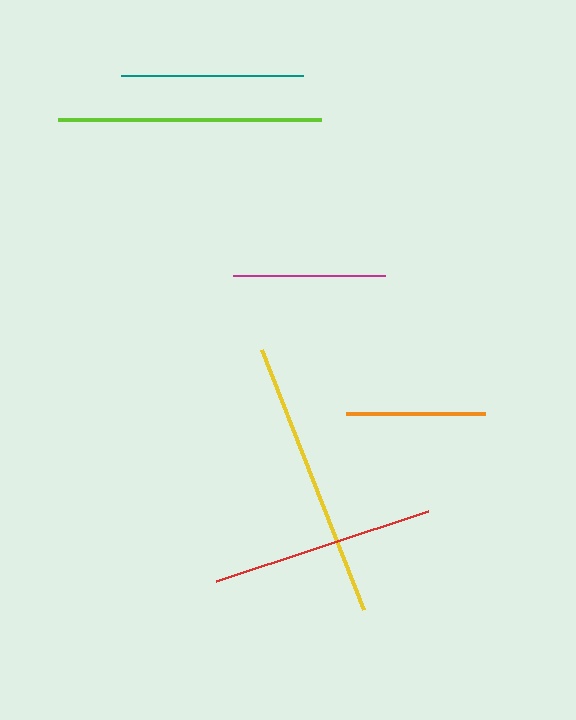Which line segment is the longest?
The yellow line is the longest at approximately 280 pixels.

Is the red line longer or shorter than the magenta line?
The red line is longer than the magenta line.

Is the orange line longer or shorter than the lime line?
The lime line is longer than the orange line.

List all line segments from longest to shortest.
From longest to shortest: yellow, lime, red, teal, magenta, orange.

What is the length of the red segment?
The red segment is approximately 223 pixels long.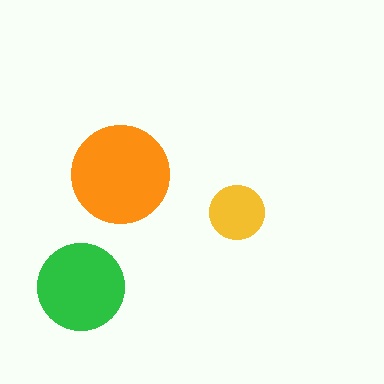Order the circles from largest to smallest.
the orange one, the green one, the yellow one.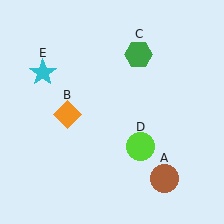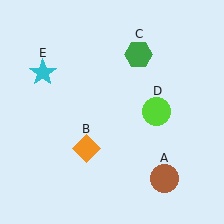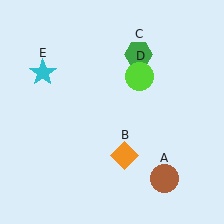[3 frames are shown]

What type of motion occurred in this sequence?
The orange diamond (object B), lime circle (object D) rotated counterclockwise around the center of the scene.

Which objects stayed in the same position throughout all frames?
Brown circle (object A) and green hexagon (object C) and cyan star (object E) remained stationary.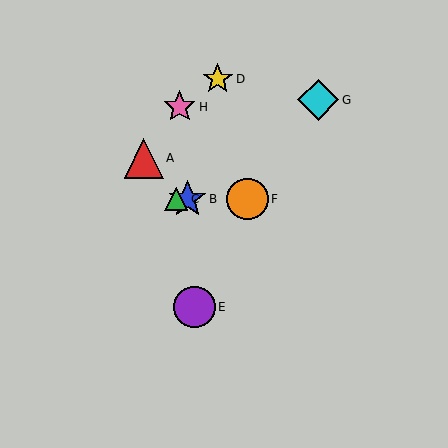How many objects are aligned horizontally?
3 objects (B, C, F) are aligned horizontally.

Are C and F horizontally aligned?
Yes, both are at y≈199.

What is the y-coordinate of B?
Object B is at y≈199.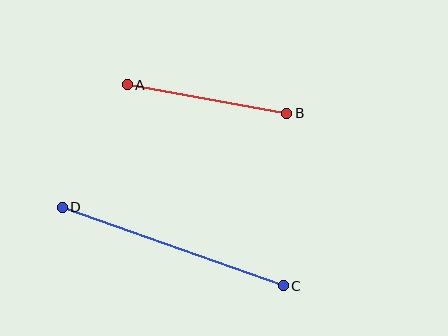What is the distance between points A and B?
The distance is approximately 162 pixels.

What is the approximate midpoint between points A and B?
The midpoint is at approximately (207, 99) pixels.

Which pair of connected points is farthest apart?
Points C and D are farthest apart.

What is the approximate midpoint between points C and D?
The midpoint is at approximately (173, 246) pixels.